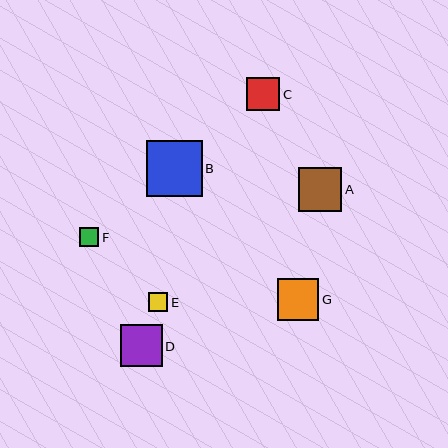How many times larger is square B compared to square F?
Square B is approximately 2.9 times the size of square F.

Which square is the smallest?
Square E is the smallest with a size of approximately 19 pixels.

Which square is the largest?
Square B is the largest with a size of approximately 56 pixels.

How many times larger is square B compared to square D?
Square B is approximately 1.3 times the size of square D.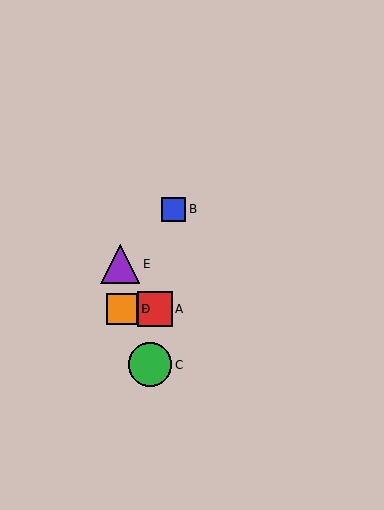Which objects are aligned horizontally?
Objects A, D, F are aligned horizontally.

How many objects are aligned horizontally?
3 objects (A, D, F) are aligned horizontally.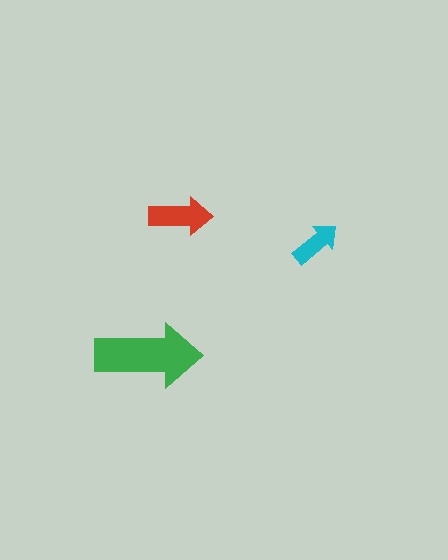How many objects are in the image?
There are 3 objects in the image.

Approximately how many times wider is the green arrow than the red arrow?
About 1.5 times wider.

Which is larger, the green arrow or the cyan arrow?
The green one.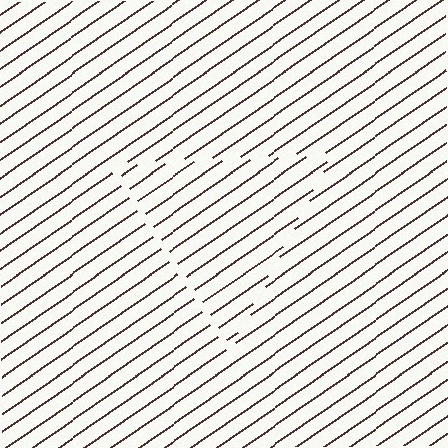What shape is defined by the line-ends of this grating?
An illusory triangle. The interior of the shape contains the same grating, shifted by half a period — the contour is defined by the phase discontinuity where line-ends from the inner and outer gratings abut.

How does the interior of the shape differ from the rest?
The interior of the shape contains the same grating, shifted by half a period — the contour is defined by the phase discontinuity where line-ends from the inner and outer gratings abut.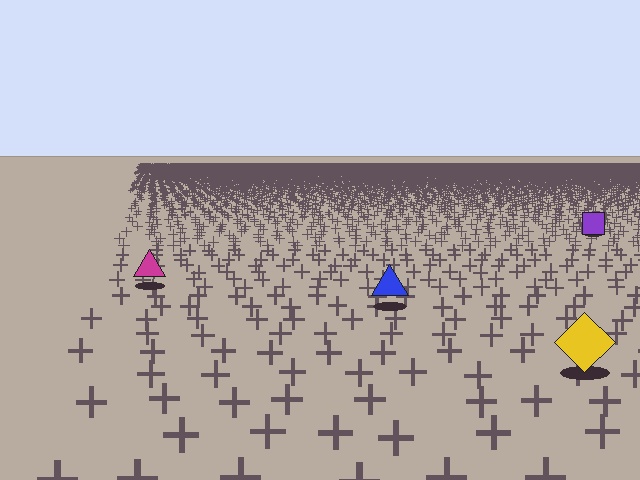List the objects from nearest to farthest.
From nearest to farthest: the yellow diamond, the blue triangle, the magenta triangle, the purple square.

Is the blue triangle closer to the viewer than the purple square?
Yes. The blue triangle is closer — you can tell from the texture gradient: the ground texture is coarser near it.